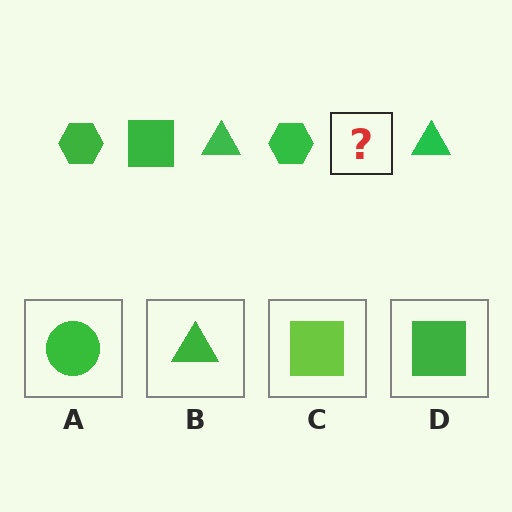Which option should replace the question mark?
Option D.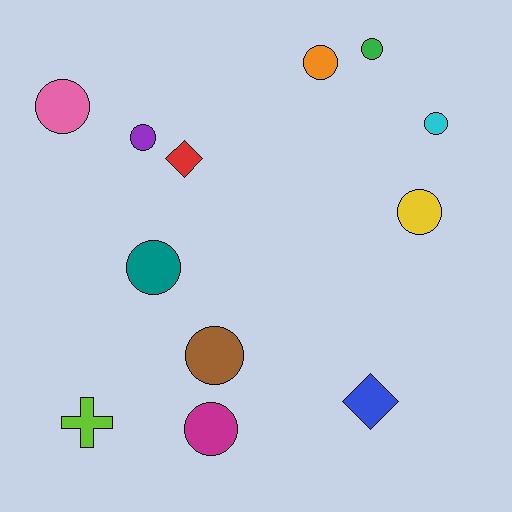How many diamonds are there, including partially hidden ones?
There are 2 diamonds.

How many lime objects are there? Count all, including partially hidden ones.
There is 1 lime object.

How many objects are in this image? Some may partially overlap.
There are 12 objects.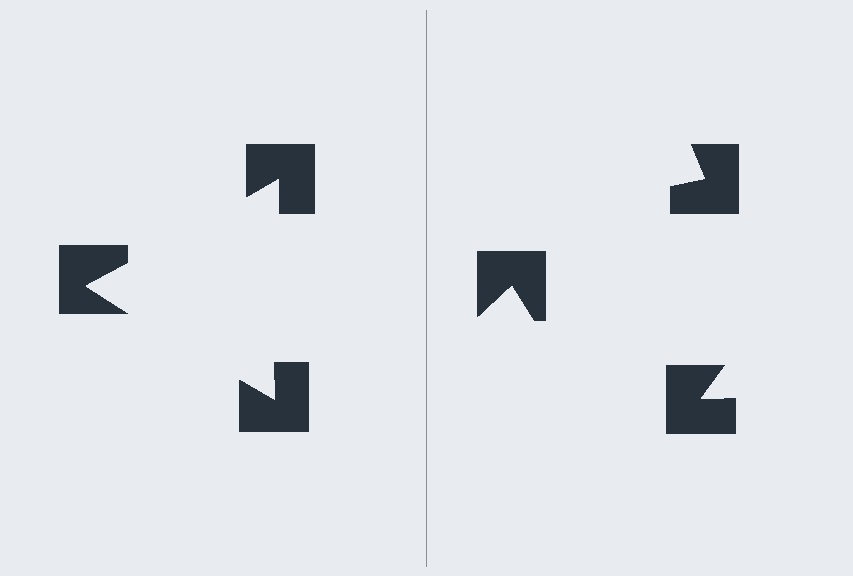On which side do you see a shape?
An illusory triangle appears on the left side. On the right side the wedge cuts are rotated, so no coherent shape forms.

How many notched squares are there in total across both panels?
6 — 3 on each side.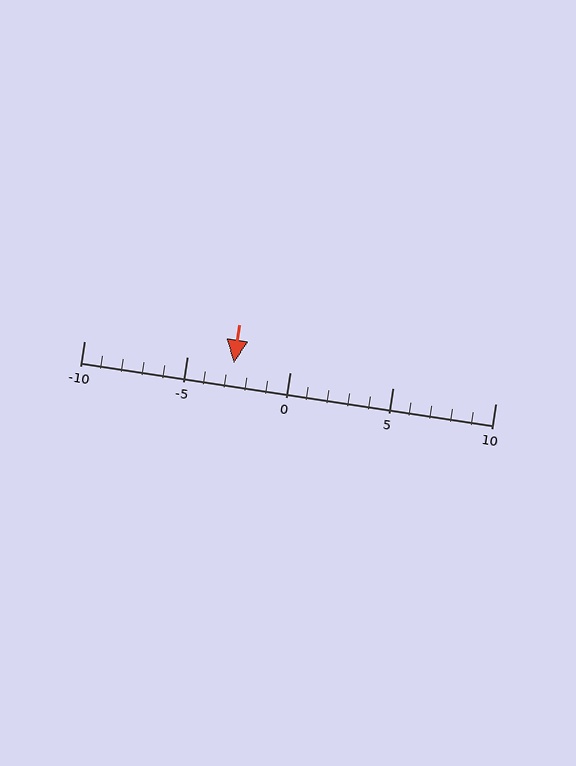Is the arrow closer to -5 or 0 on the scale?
The arrow is closer to -5.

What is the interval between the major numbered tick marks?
The major tick marks are spaced 5 units apart.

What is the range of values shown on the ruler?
The ruler shows values from -10 to 10.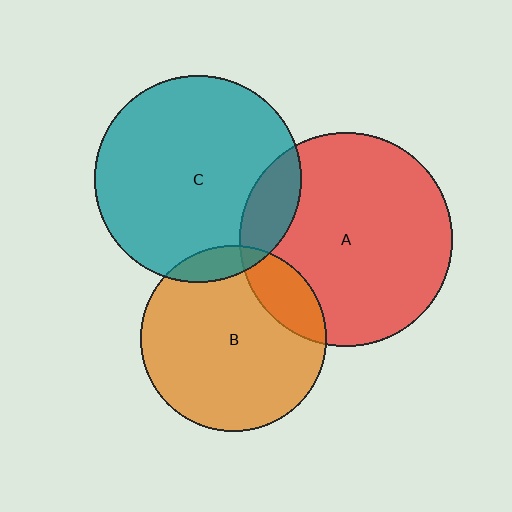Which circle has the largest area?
Circle A (red).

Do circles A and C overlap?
Yes.